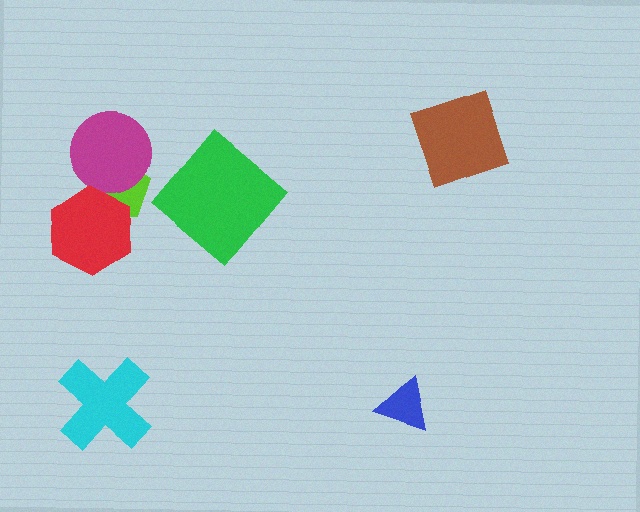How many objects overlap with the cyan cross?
0 objects overlap with the cyan cross.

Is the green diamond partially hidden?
No, no other shape covers it.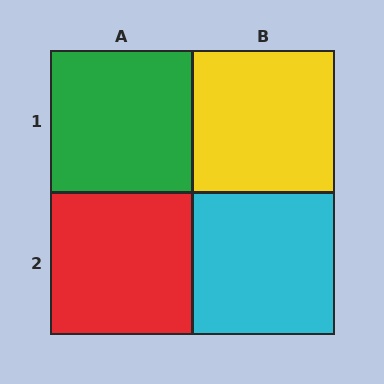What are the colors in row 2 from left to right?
Red, cyan.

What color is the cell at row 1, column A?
Green.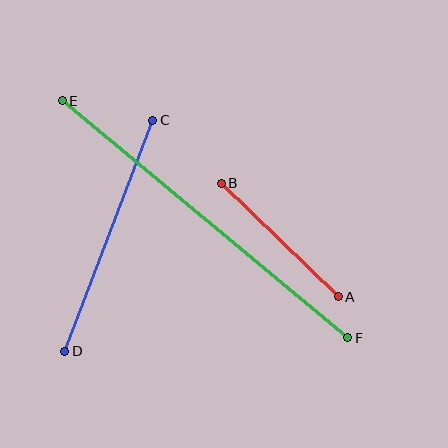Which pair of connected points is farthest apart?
Points E and F are farthest apart.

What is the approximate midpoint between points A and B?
The midpoint is at approximately (280, 240) pixels.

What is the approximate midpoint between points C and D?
The midpoint is at approximately (109, 236) pixels.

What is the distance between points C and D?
The distance is approximately 247 pixels.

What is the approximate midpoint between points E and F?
The midpoint is at approximately (205, 219) pixels.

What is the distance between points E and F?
The distance is approximately 371 pixels.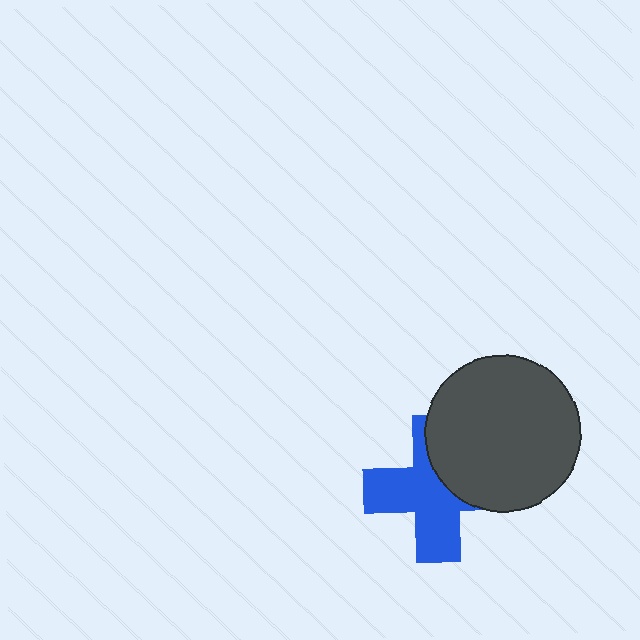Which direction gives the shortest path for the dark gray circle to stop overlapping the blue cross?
Moving toward the upper-right gives the shortest separation.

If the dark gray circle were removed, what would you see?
You would see the complete blue cross.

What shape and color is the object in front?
The object in front is a dark gray circle.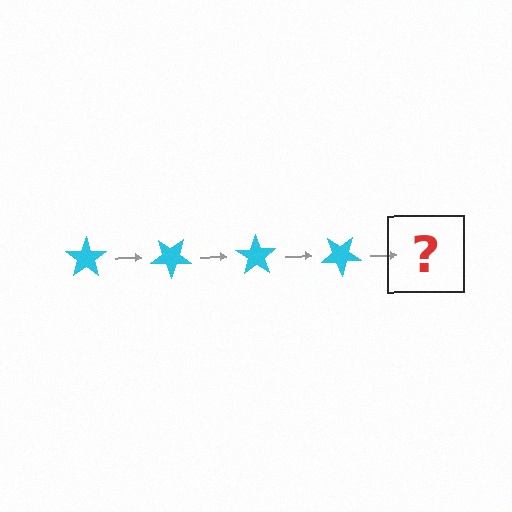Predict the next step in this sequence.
The next step is a cyan star rotated 140 degrees.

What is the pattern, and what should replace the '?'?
The pattern is that the star rotates 35 degrees each step. The '?' should be a cyan star rotated 140 degrees.